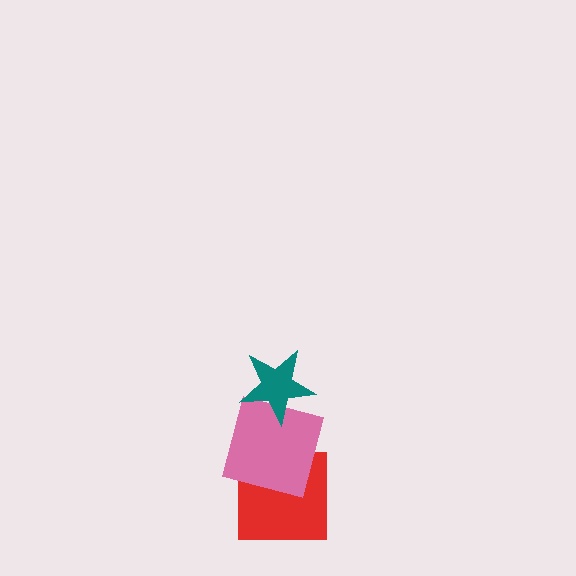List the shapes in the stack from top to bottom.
From top to bottom: the teal star, the pink square, the red square.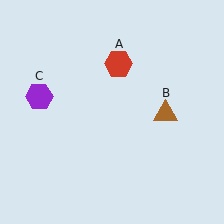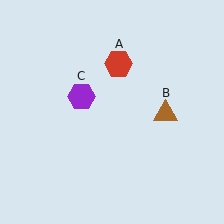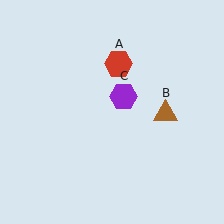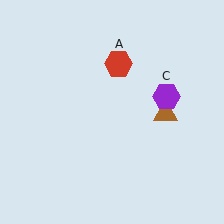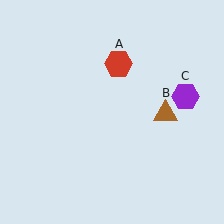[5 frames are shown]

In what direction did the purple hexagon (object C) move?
The purple hexagon (object C) moved right.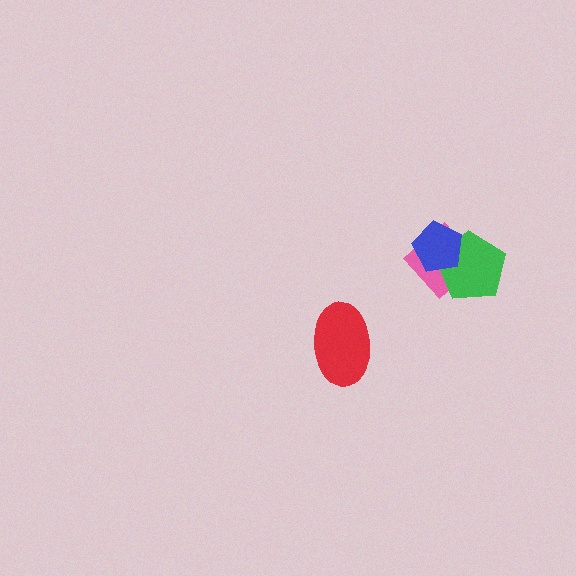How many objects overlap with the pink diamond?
2 objects overlap with the pink diamond.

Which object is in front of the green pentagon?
The blue pentagon is in front of the green pentagon.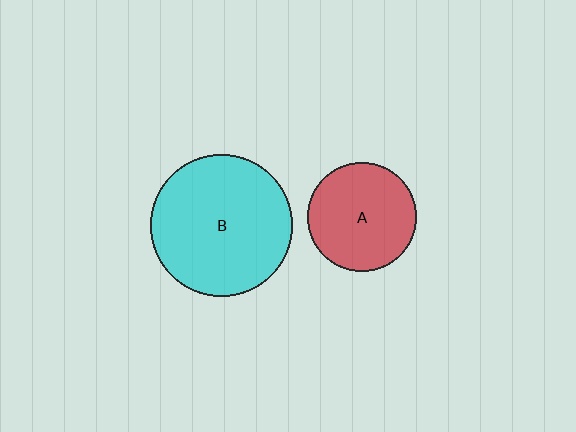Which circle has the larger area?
Circle B (cyan).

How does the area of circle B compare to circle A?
Approximately 1.7 times.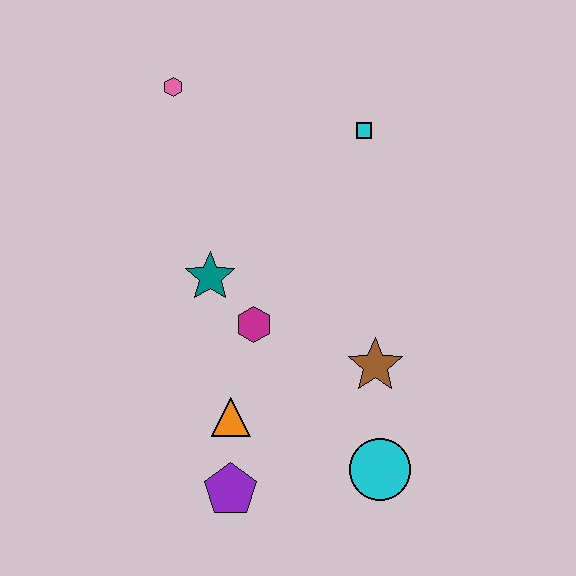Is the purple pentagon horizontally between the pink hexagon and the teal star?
No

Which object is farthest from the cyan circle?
The pink hexagon is farthest from the cyan circle.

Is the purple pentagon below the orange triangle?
Yes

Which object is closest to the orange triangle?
The purple pentagon is closest to the orange triangle.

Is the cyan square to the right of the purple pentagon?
Yes